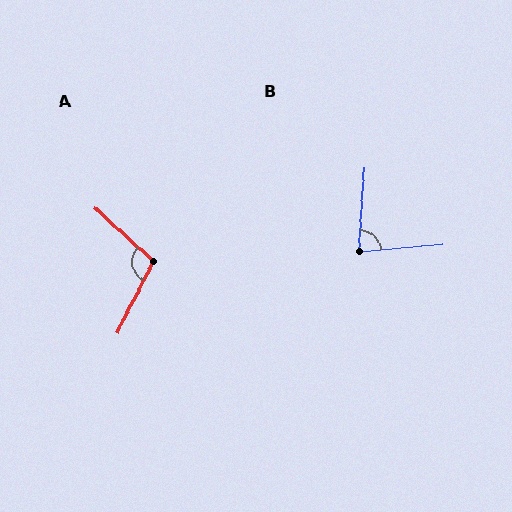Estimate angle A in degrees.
Approximately 105 degrees.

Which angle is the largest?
A, at approximately 105 degrees.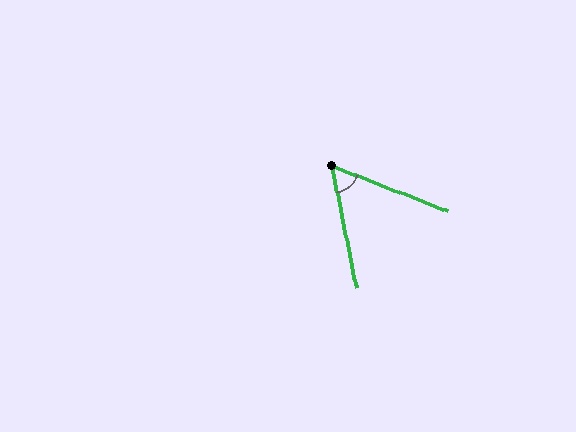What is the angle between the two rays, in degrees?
Approximately 57 degrees.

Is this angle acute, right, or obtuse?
It is acute.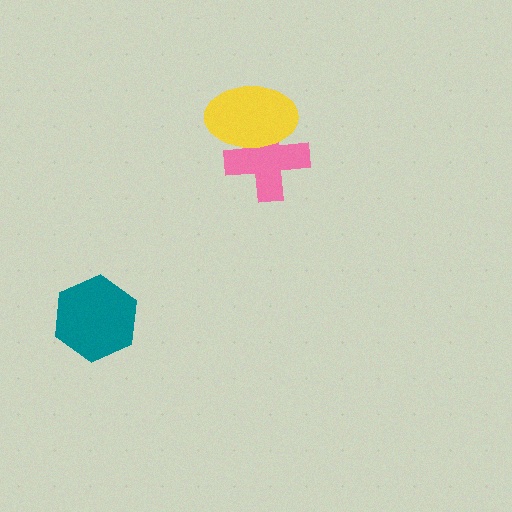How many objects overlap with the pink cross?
1 object overlaps with the pink cross.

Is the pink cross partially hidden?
Yes, it is partially covered by another shape.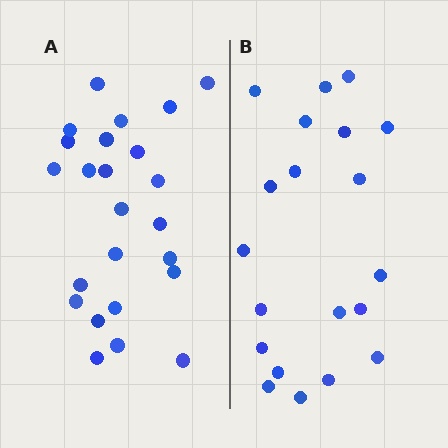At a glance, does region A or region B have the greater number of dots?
Region A (the left region) has more dots.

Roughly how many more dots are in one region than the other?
Region A has about 4 more dots than region B.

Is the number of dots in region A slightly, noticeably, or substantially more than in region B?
Region A has only slightly more — the two regions are fairly close. The ratio is roughly 1.2 to 1.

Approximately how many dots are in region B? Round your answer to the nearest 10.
About 20 dots.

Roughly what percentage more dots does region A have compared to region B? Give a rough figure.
About 20% more.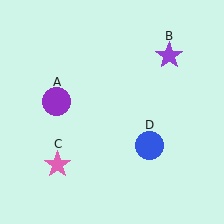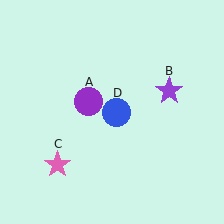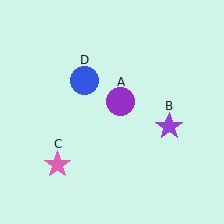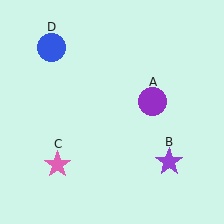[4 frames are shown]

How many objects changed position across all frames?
3 objects changed position: purple circle (object A), purple star (object B), blue circle (object D).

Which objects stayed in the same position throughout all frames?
Pink star (object C) remained stationary.